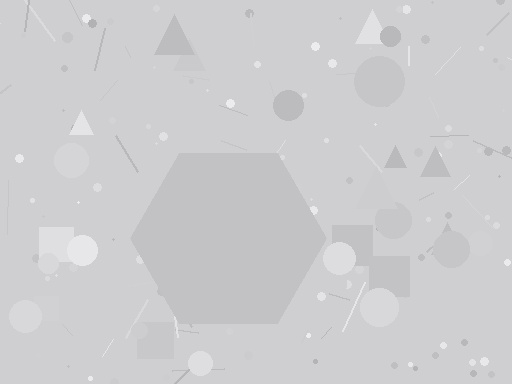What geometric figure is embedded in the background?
A hexagon is embedded in the background.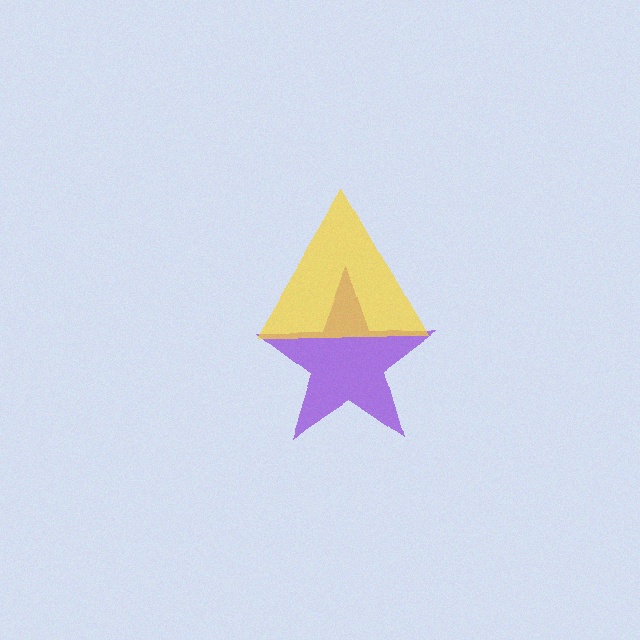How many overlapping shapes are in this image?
There are 2 overlapping shapes in the image.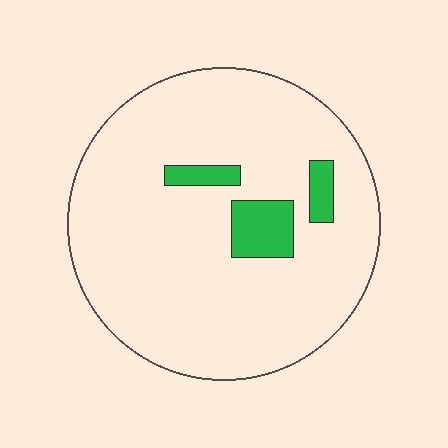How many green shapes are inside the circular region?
3.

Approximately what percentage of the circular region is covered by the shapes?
Approximately 10%.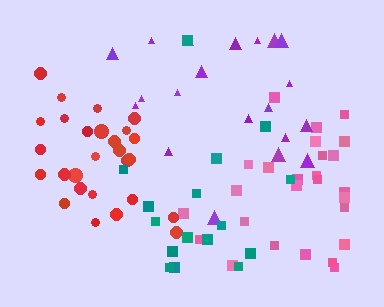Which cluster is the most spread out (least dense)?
Teal.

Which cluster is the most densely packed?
Red.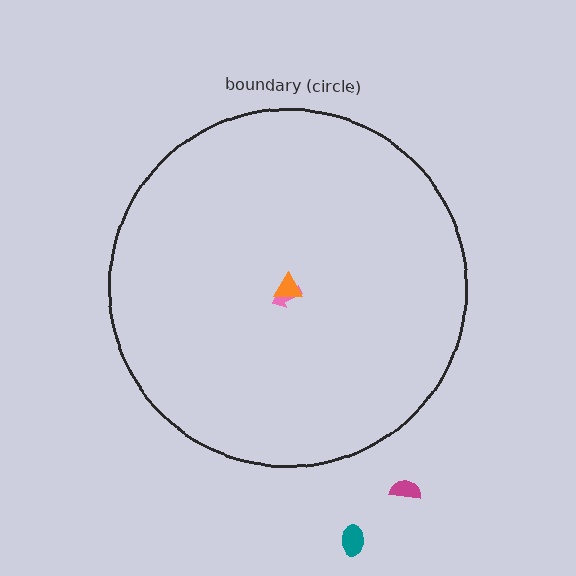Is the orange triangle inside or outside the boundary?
Inside.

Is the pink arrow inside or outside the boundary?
Inside.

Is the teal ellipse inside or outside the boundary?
Outside.